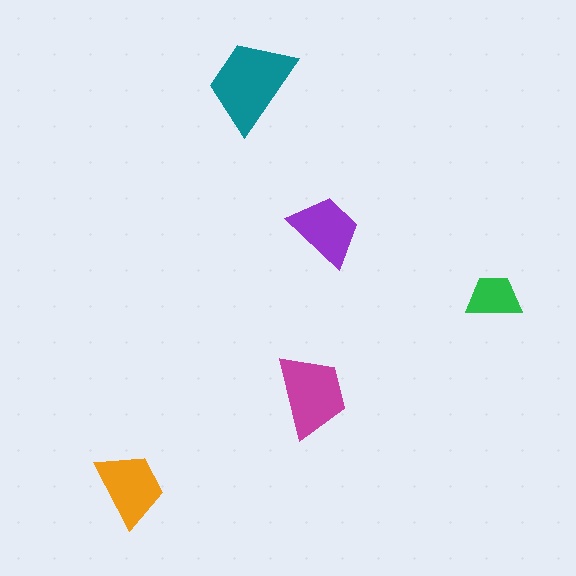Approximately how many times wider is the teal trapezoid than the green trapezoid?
About 1.5 times wider.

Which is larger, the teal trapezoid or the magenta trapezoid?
The teal one.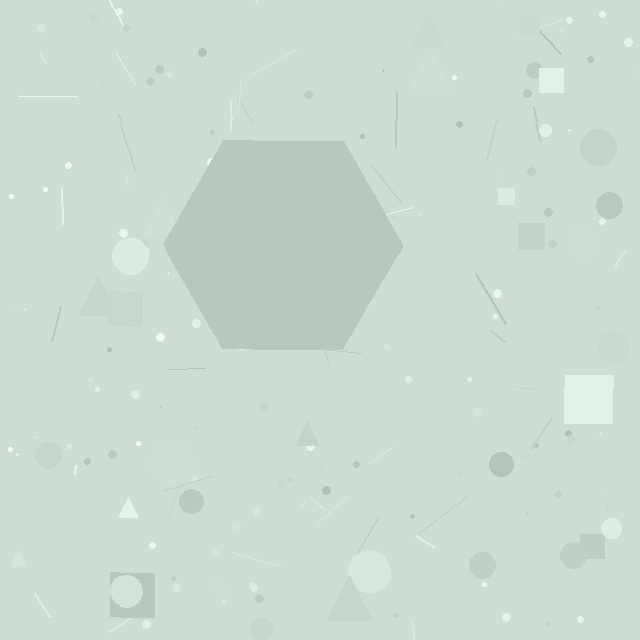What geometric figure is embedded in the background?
A hexagon is embedded in the background.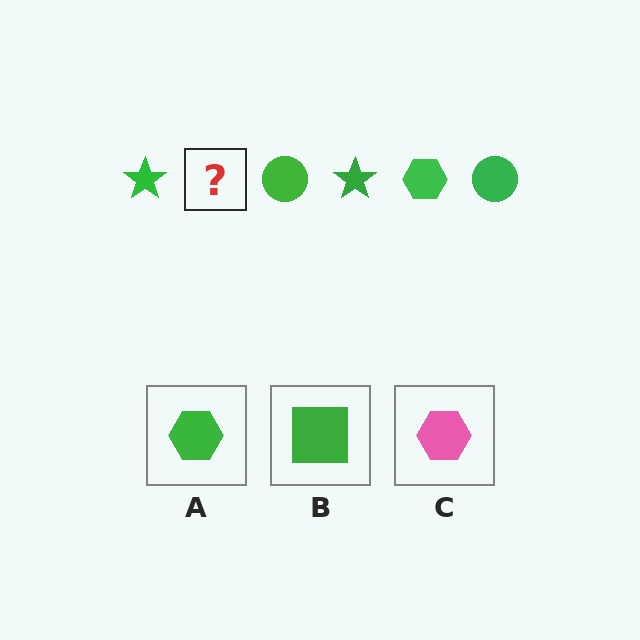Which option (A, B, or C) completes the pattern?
A.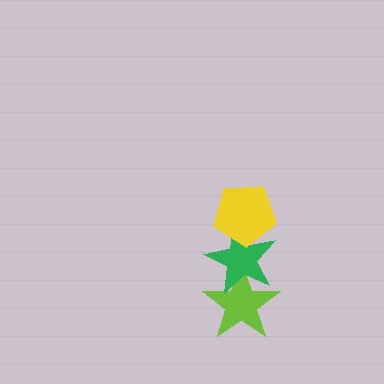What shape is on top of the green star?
The yellow pentagon is on top of the green star.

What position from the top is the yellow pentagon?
The yellow pentagon is 1st from the top.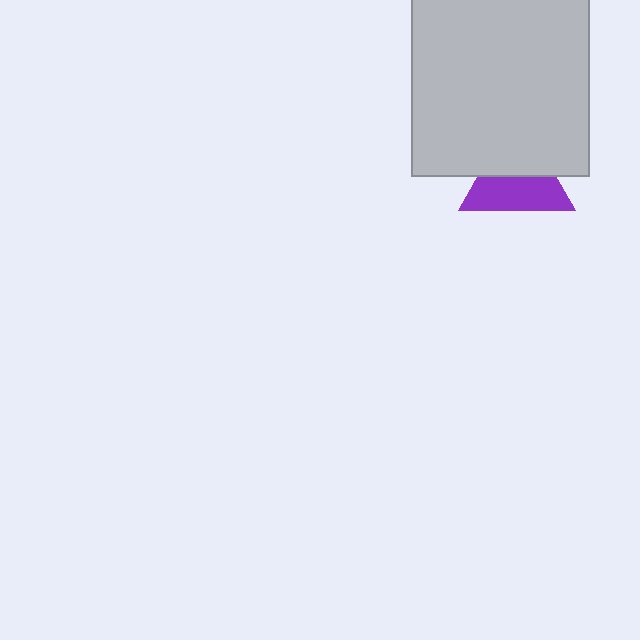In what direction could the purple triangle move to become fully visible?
The purple triangle could move down. That would shift it out from behind the light gray rectangle entirely.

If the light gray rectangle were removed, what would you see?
You would see the complete purple triangle.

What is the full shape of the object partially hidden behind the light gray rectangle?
The partially hidden object is a purple triangle.